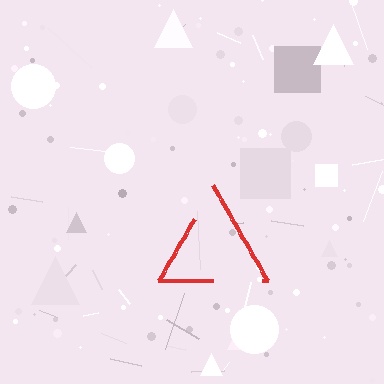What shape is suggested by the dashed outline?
The dashed outline suggests a triangle.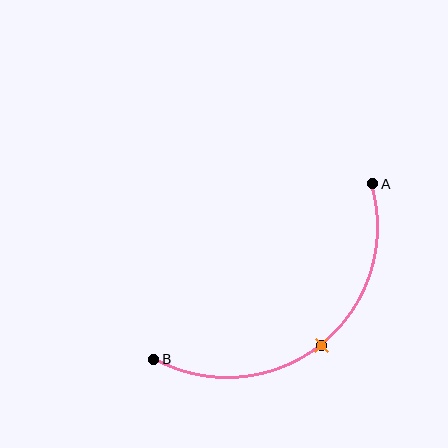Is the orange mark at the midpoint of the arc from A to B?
Yes. The orange mark lies on the arc at equal arc-length from both A and B — it is the arc midpoint.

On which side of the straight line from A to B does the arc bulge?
The arc bulges below and to the right of the straight line connecting A and B.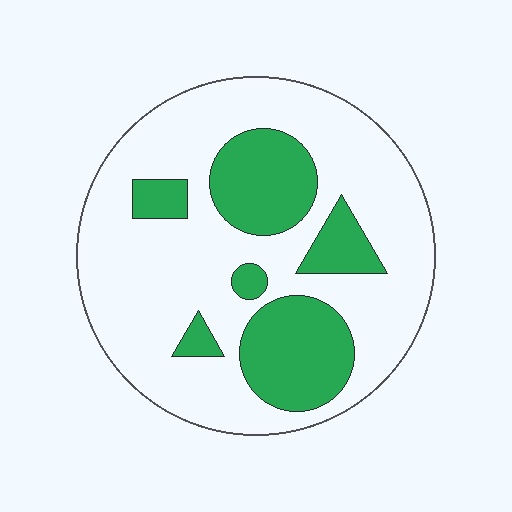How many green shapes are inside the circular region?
6.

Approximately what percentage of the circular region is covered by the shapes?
Approximately 30%.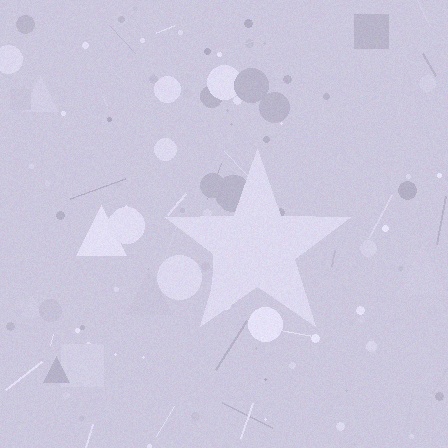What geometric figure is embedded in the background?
A star is embedded in the background.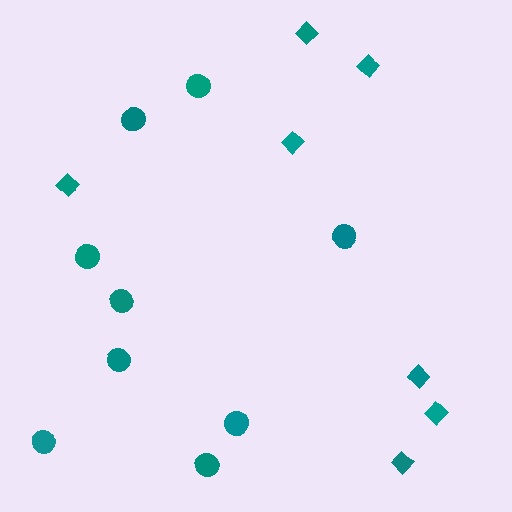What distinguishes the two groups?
There are 2 groups: one group of circles (9) and one group of diamonds (7).